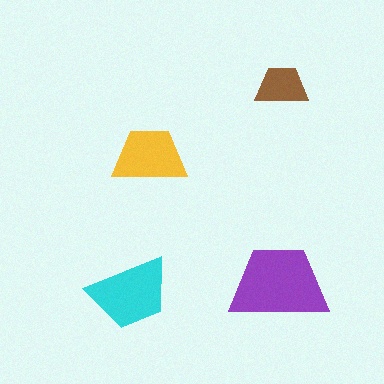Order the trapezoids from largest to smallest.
the purple one, the cyan one, the yellow one, the brown one.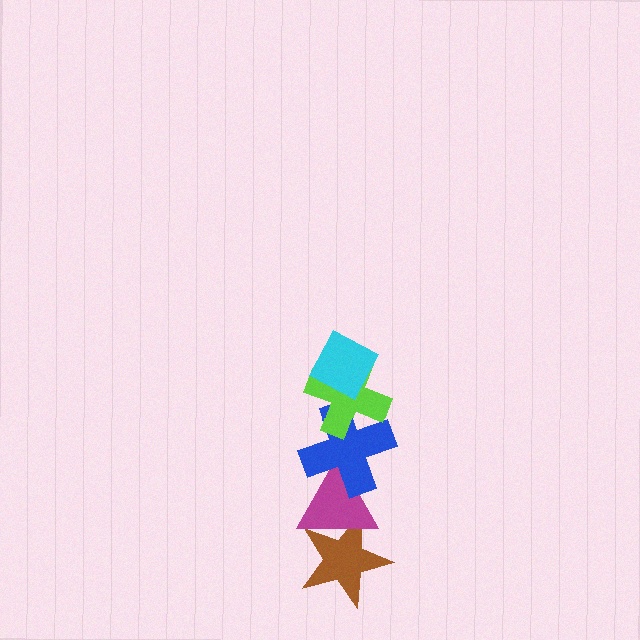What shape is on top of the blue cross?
The lime cross is on top of the blue cross.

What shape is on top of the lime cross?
The cyan diamond is on top of the lime cross.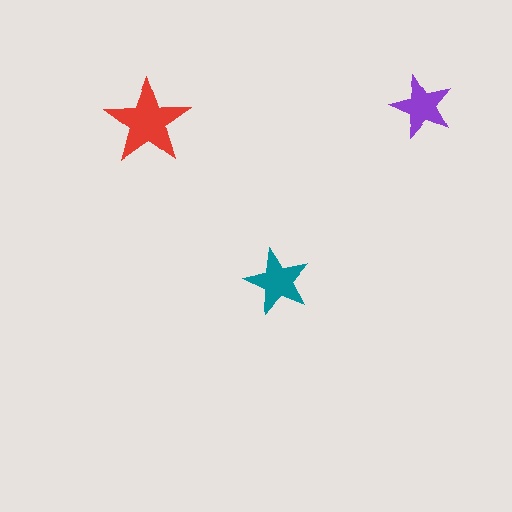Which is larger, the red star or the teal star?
The red one.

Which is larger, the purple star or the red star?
The red one.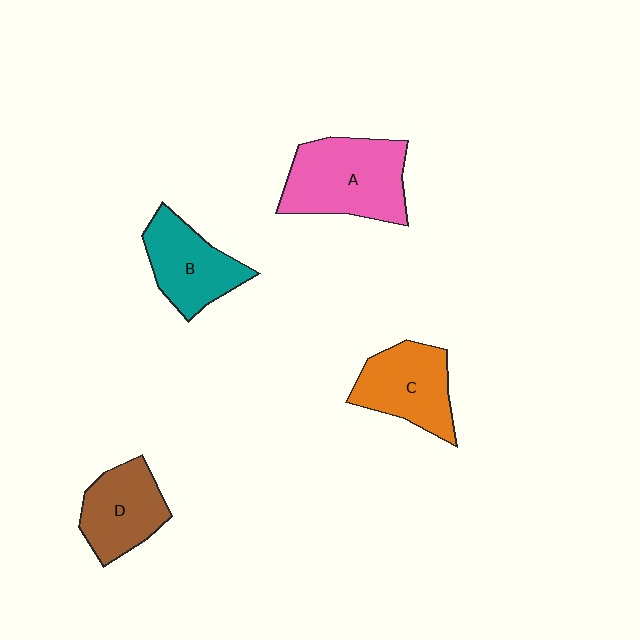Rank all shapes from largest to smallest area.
From largest to smallest: A (pink), C (orange), B (teal), D (brown).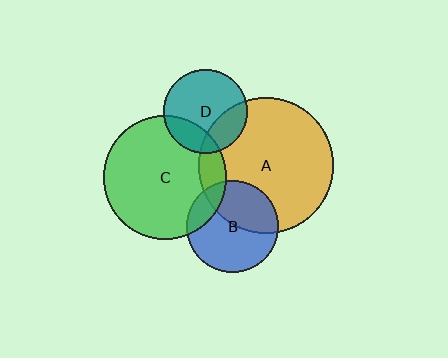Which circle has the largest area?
Circle A (orange).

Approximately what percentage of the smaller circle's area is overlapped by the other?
Approximately 15%.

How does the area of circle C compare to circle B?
Approximately 1.8 times.